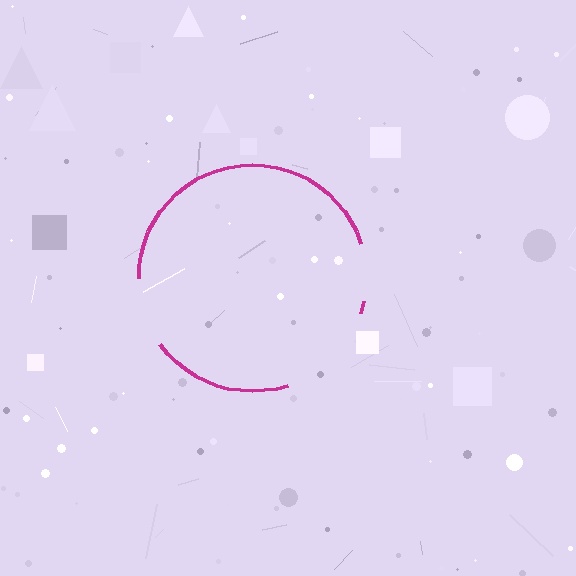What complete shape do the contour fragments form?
The contour fragments form a circle.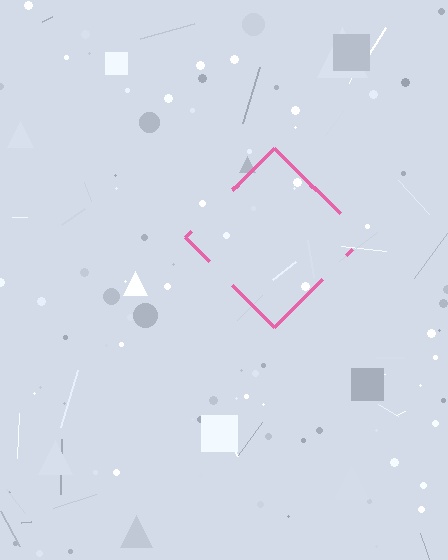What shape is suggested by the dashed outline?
The dashed outline suggests a diamond.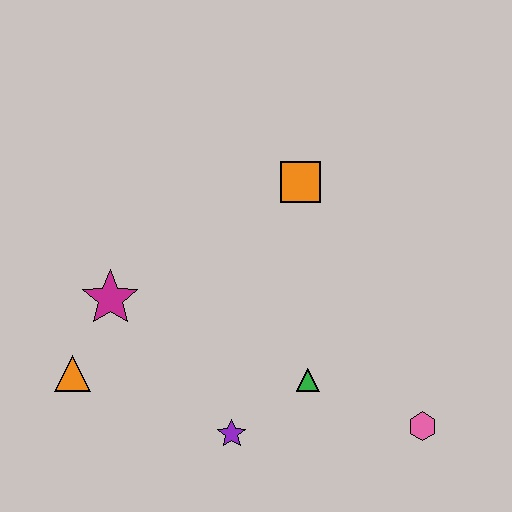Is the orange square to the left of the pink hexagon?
Yes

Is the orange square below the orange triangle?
No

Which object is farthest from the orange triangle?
The pink hexagon is farthest from the orange triangle.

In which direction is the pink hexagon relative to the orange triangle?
The pink hexagon is to the right of the orange triangle.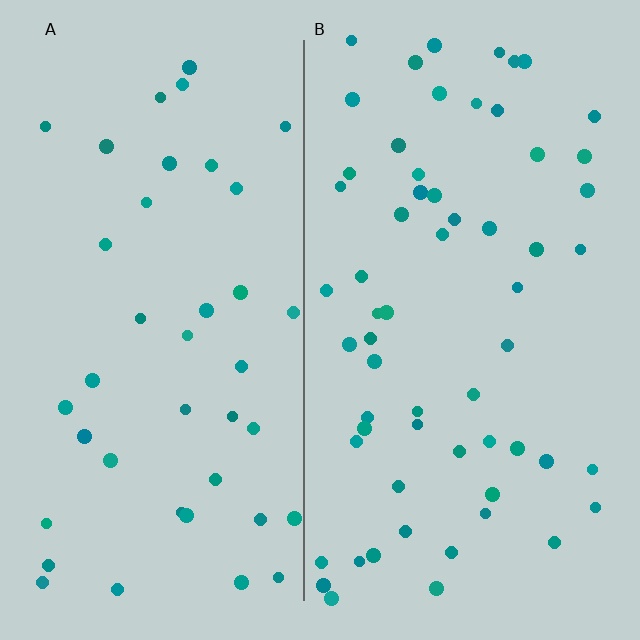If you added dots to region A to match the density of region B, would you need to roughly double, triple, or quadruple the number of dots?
Approximately double.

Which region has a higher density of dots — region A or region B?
B (the right).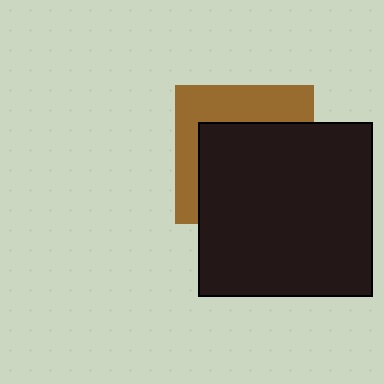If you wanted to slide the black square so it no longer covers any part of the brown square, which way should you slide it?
Slide it toward the lower-right — that is the most direct way to separate the two shapes.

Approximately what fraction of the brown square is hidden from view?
Roughly 62% of the brown square is hidden behind the black square.